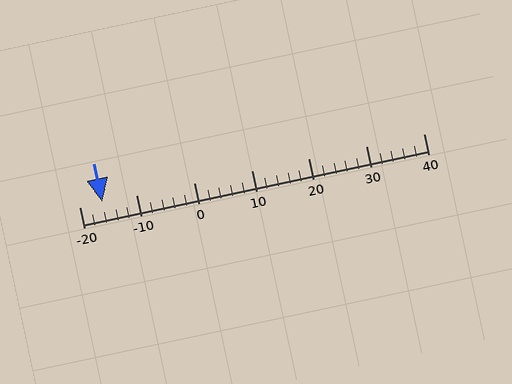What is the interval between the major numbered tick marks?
The major tick marks are spaced 10 units apart.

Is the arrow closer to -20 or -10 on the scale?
The arrow is closer to -20.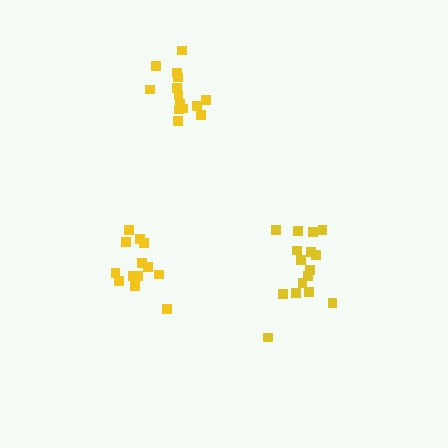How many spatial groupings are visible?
There are 3 spatial groupings.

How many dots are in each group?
Group 1: 16 dots, Group 2: 14 dots, Group 3: 13 dots (43 total).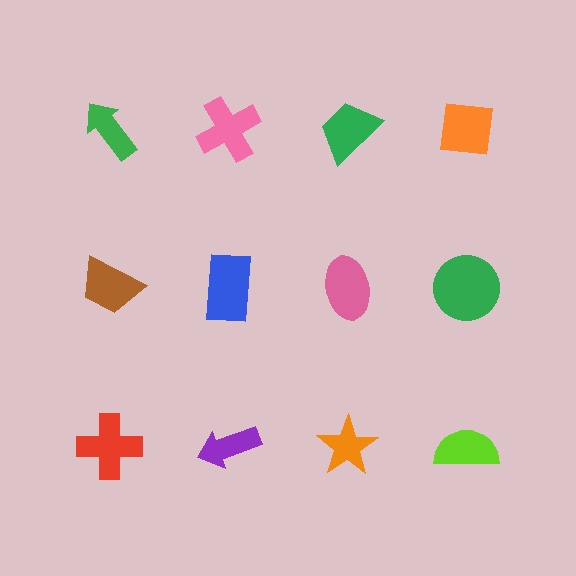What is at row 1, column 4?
An orange square.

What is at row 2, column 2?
A blue rectangle.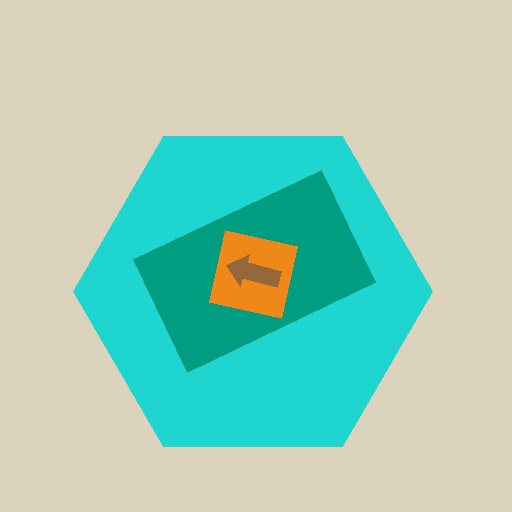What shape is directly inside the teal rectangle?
The orange square.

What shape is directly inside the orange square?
The brown arrow.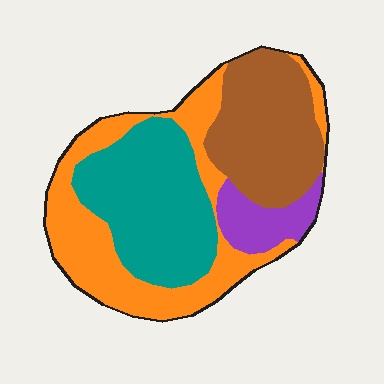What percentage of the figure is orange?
Orange takes up between a quarter and a half of the figure.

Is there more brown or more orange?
Orange.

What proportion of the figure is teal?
Teal covers around 30% of the figure.